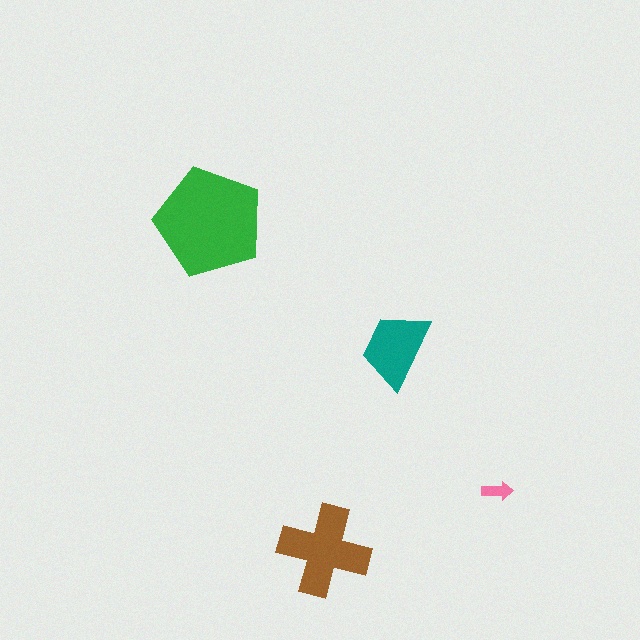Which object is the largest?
The green pentagon.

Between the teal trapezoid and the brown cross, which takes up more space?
The brown cross.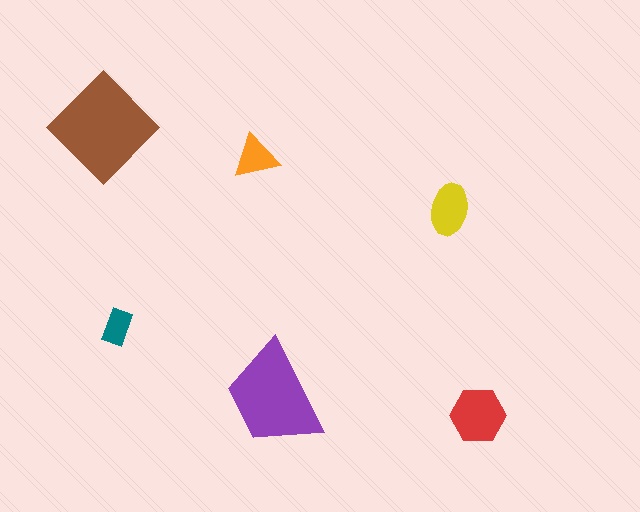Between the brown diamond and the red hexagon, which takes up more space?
The brown diamond.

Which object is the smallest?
The teal rectangle.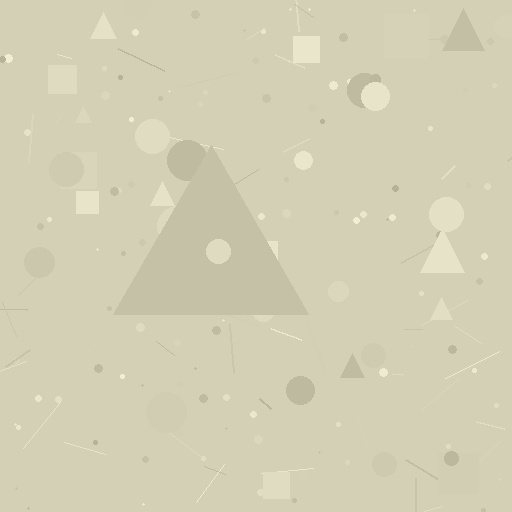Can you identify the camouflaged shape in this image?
The camouflaged shape is a triangle.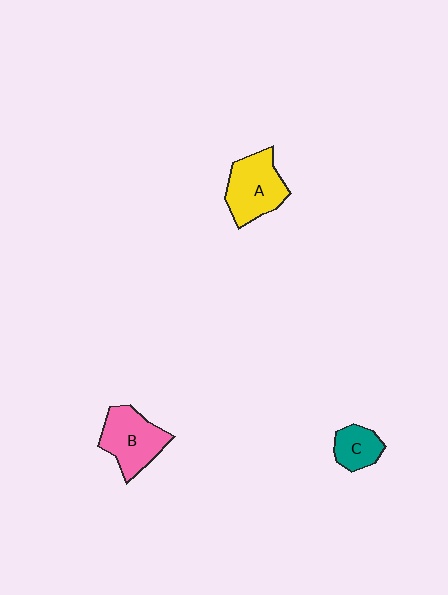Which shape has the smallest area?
Shape C (teal).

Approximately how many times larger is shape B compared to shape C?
Approximately 1.8 times.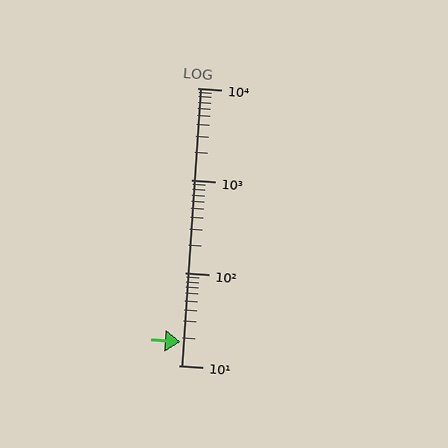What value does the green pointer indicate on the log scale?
The pointer indicates approximately 18.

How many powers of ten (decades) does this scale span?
The scale spans 3 decades, from 10 to 10000.